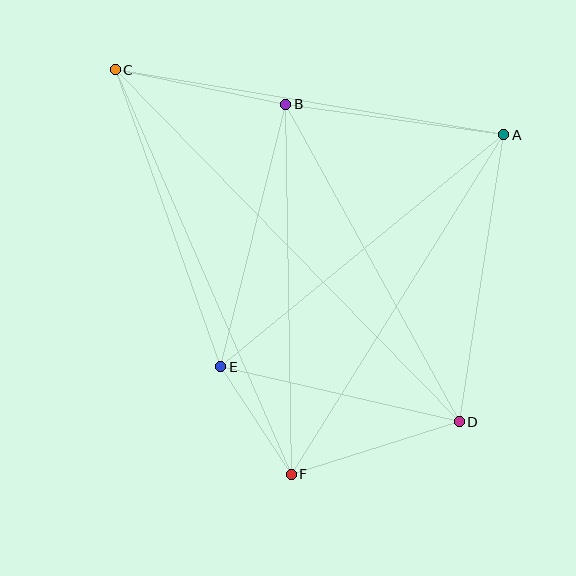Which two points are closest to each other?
Points E and F are closest to each other.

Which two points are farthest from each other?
Points C and D are farthest from each other.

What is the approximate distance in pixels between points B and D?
The distance between B and D is approximately 362 pixels.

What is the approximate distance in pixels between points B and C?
The distance between B and C is approximately 174 pixels.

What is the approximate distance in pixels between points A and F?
The distance between A and F is approximately 400 pixels.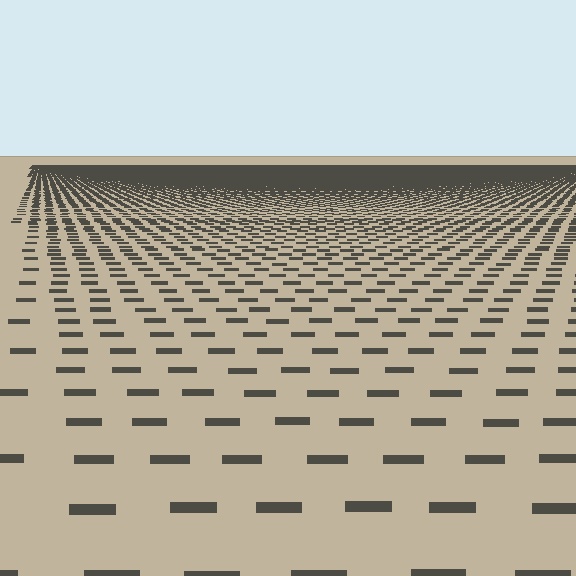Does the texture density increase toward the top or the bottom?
Density increases toward the top.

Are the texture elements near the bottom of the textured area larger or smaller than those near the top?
Larger. Near the bottom, elements are closer to the viewer and appear at a bigger on-screen size.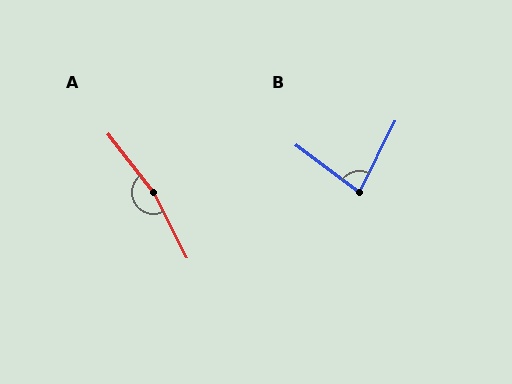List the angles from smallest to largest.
B (79°), A (169°).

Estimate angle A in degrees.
Approximately 169 degrees.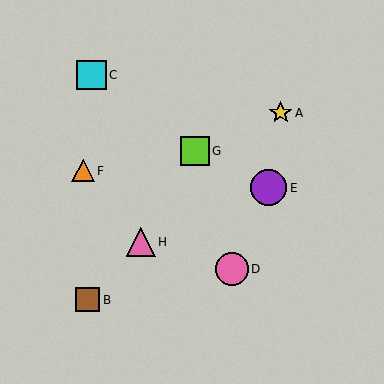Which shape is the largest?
The purple circle (labeled E) is the largest.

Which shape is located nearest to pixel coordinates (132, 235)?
The pink triangle (labeled H) at (141, 242) is nearest to that location.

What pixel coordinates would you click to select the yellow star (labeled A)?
Click at (281, 113) to select the yellow star A.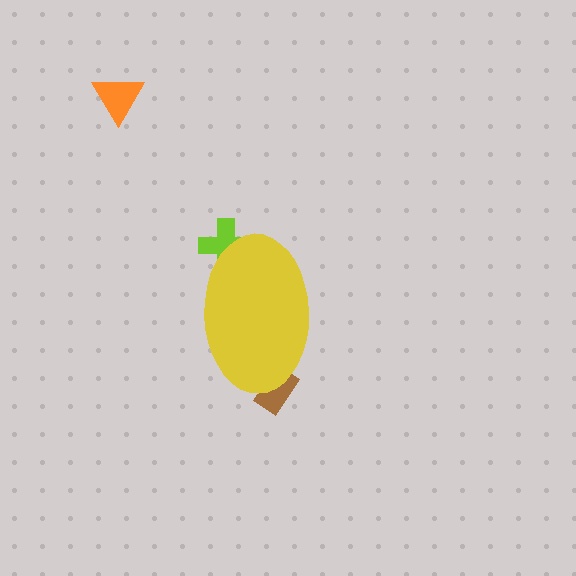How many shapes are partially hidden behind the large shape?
2 shapes are partially hidden.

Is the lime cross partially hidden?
Yes, the lime cross is partially hidden behind the yellow ellipse.